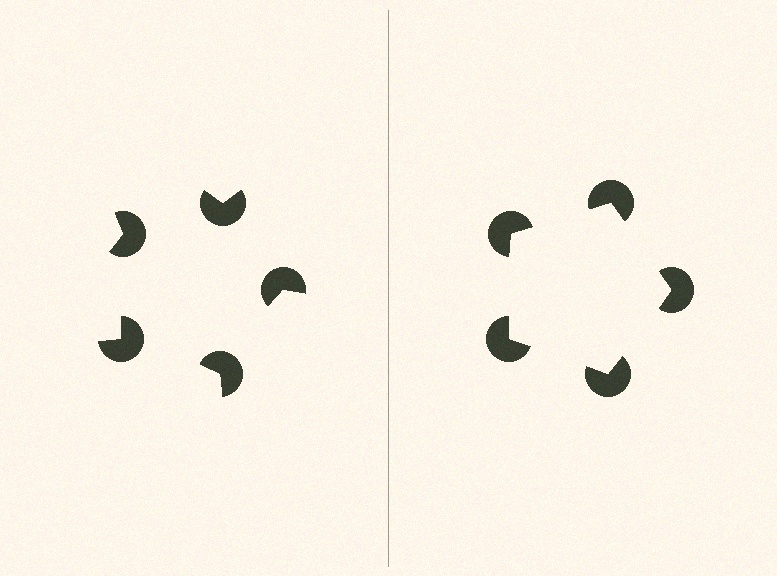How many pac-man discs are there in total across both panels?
10 — 5 on each side.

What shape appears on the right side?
An illusory pentagon.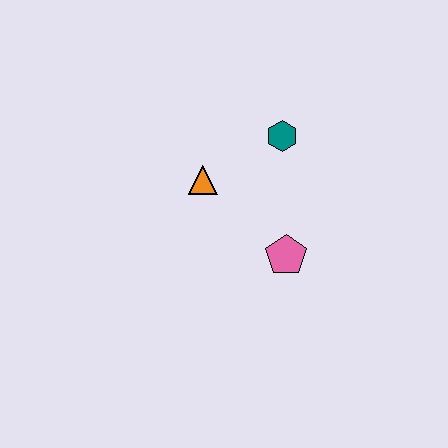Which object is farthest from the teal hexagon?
The pink pentagon is farthest from the teal hexagon.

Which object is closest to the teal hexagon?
The orange triangle is closest to the teal hexagon.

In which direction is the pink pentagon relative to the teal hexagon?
The pink pentagon is below the teal hexagon.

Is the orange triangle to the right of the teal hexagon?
No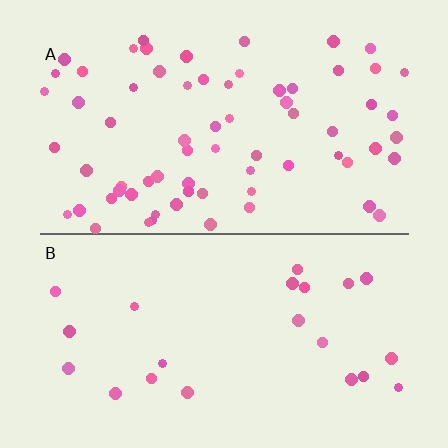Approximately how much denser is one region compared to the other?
Approximately 3.1× — region A over region B.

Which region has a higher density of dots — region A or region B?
A (the top).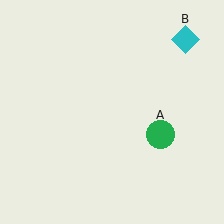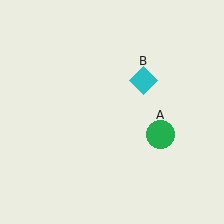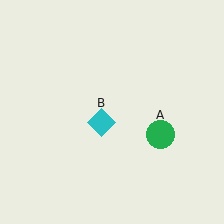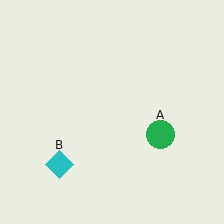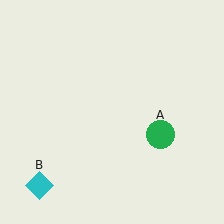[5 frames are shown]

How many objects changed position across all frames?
1 object changed position: cyan diamond (object B).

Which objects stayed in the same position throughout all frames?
Green circle (object A) remained stationary.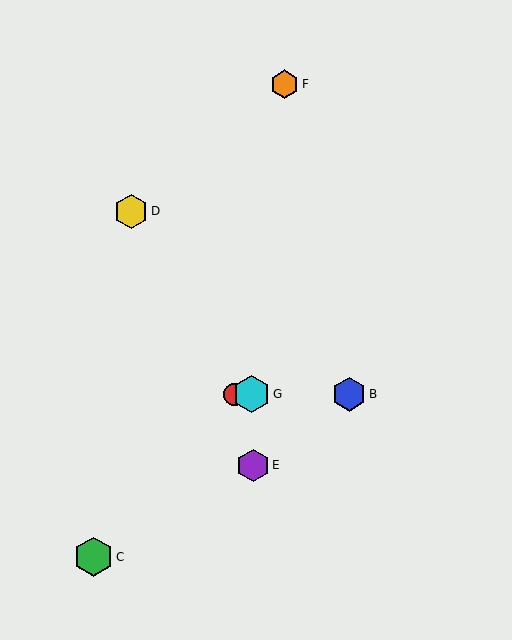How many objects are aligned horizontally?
3 objects (A, B, G) are aligned horizontally.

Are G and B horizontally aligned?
Yes, both are at y≈394.